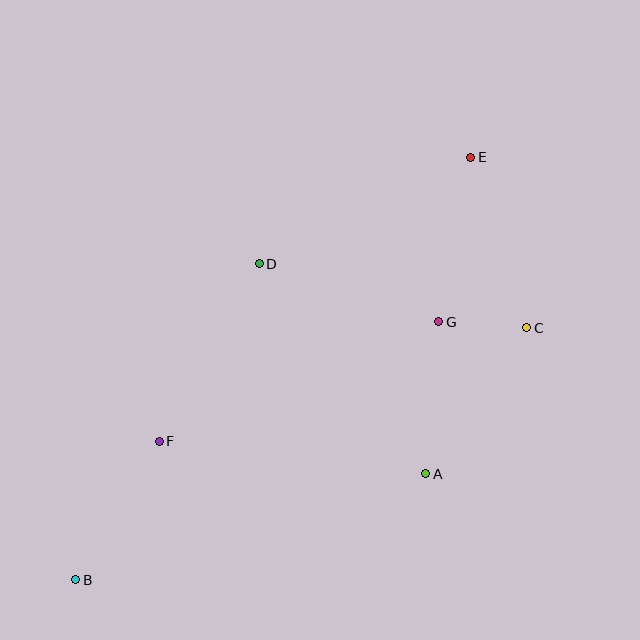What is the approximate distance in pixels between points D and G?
The distance between D and G is approximately 188 pixels.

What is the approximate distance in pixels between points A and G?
The distance between A and G is approximately 152 pixels.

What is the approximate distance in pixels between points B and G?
The distance between B and G is approximately 445 pixels.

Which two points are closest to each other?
Points C and G are closest to each other.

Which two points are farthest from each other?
Points B and E are farthest from each other.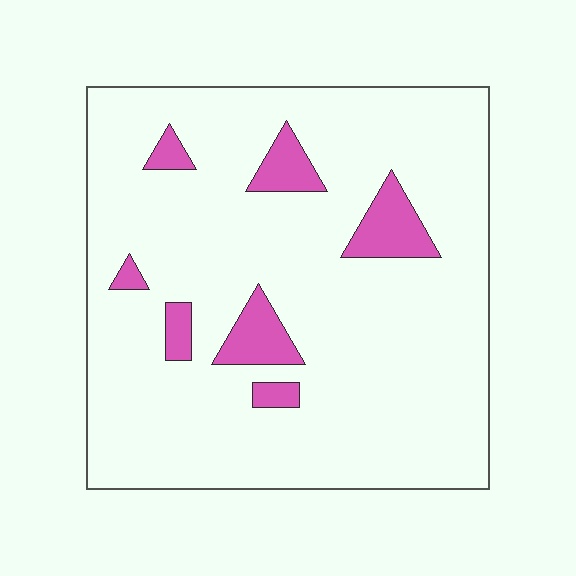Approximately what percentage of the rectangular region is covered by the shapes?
Approximately 10%.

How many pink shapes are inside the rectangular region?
7.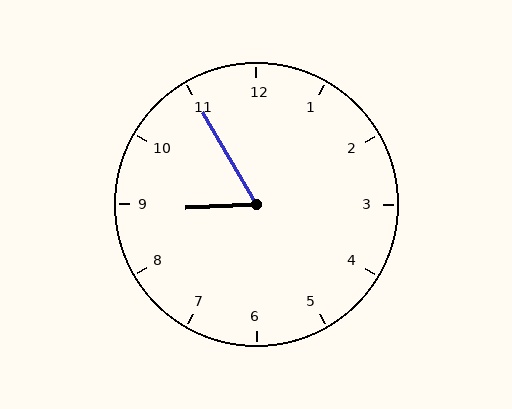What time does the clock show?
8:55.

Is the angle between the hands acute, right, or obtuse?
It is acute.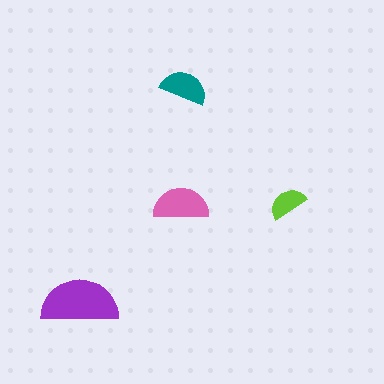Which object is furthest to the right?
The lime semicircle is rightmost.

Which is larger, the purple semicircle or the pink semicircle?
The purple one.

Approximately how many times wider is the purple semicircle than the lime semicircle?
About 2 times wider.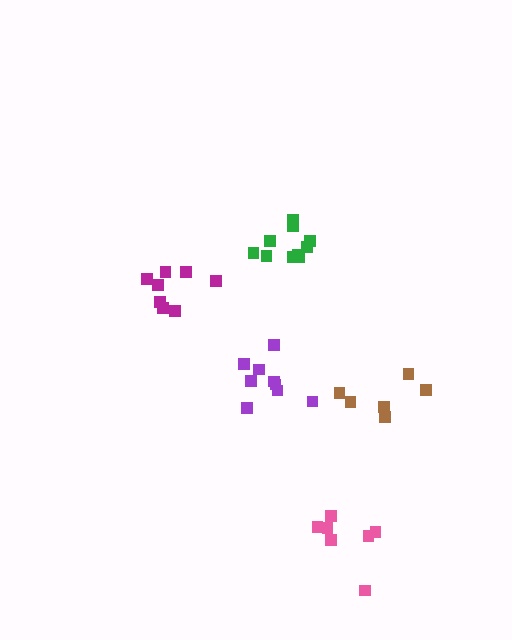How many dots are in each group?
Group 1: 11 dots, Group 2: 9 dots, Group 3: 8 dots, Group 4: 6 dots, Group 5: 7 dots (41 total).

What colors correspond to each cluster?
The clusters are colored: green, purple, magenta, brown, pink.